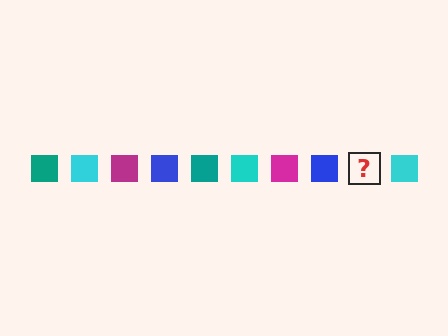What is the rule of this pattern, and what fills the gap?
The rule is that the pattern cycles through teal, cyan, magenta, blue squares. The gap should be filled with a teal square.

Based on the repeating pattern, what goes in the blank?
The blank should be a teal square.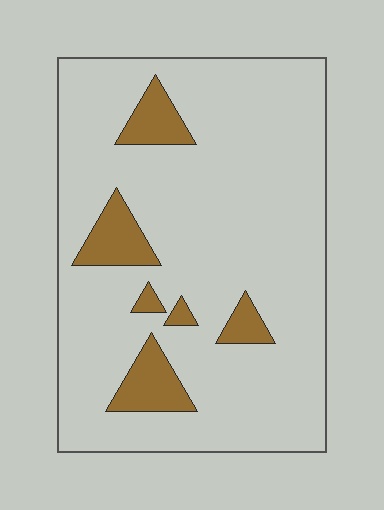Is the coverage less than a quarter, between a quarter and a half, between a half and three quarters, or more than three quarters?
Less than a quarter.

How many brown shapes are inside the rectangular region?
6.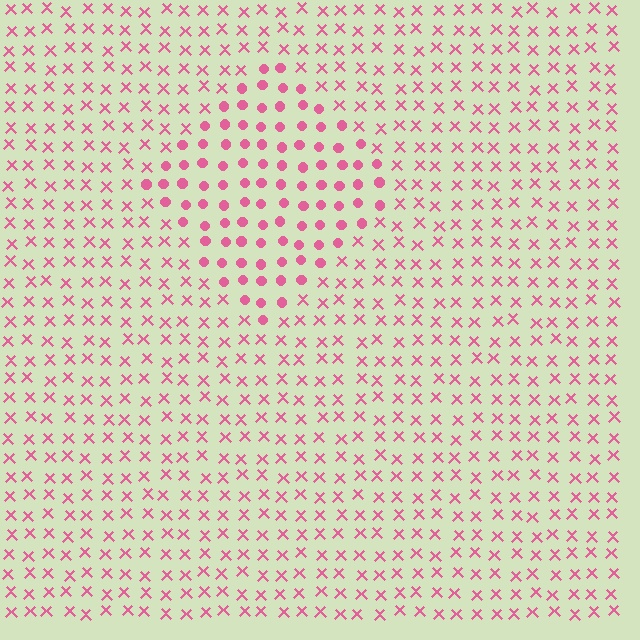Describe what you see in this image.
The image is filled with small pink elements arranged in a uniform grid. A diamond-shaped region contains circles, while the surrounding area contains X marks. The boundary is defined purely by the change in element shape.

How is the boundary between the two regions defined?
The boundary is defined by a change in element shape: circles inside vs. X marks outside. All elements share the same color and spacing.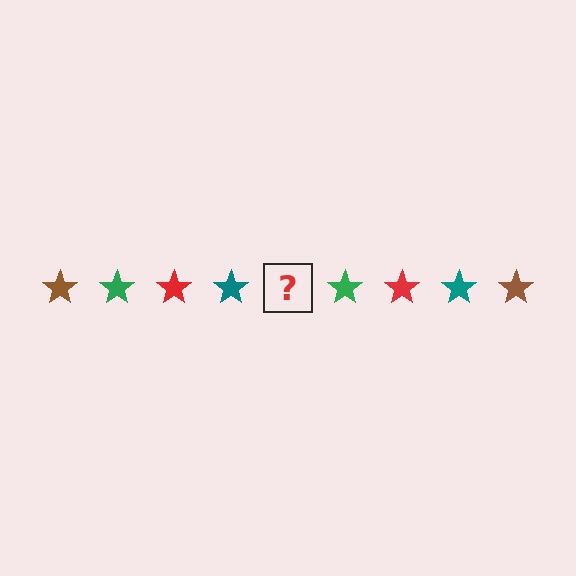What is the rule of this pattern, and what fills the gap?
The rule is that the pattern cycles through brown, green, red, teal stars. The gap should be filled with a brown star.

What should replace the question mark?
The question mark should be replaced with a brown star.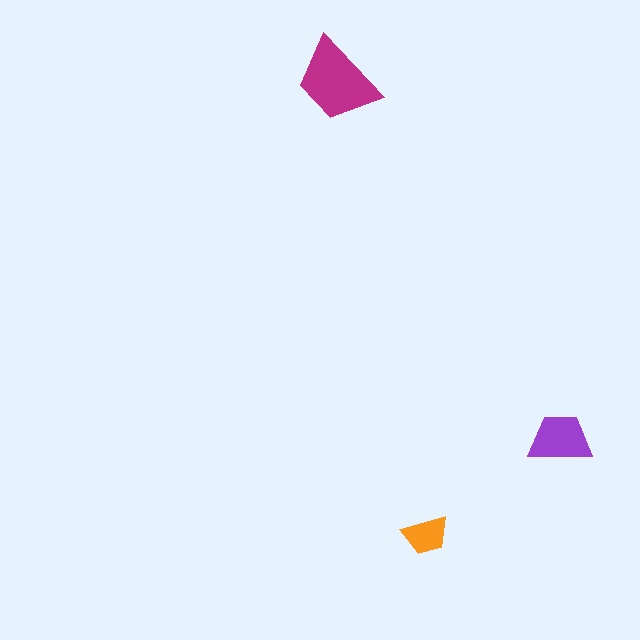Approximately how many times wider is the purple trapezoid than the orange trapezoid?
About 1.5 times wider.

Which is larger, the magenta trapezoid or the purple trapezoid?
The magenta one.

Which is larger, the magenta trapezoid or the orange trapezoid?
The magenta one.